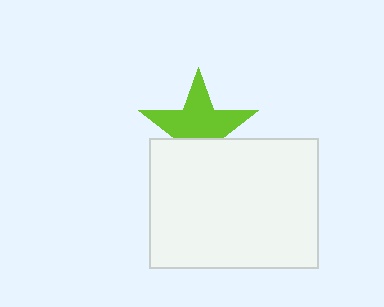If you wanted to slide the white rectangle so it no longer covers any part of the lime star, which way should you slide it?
Slide it down — that is the most direct way to separate the two shapes.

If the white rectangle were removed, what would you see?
You would see the complete lime star.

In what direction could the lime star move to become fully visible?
The lime star could move up. That would shift it out from behind the white rectangle entirely.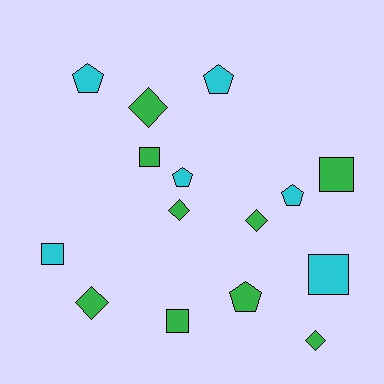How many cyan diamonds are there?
There are no cyan diamonds.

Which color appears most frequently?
Green, with 9 objects.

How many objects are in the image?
There are 15 objects.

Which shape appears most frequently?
Pentagon, with 5 objects.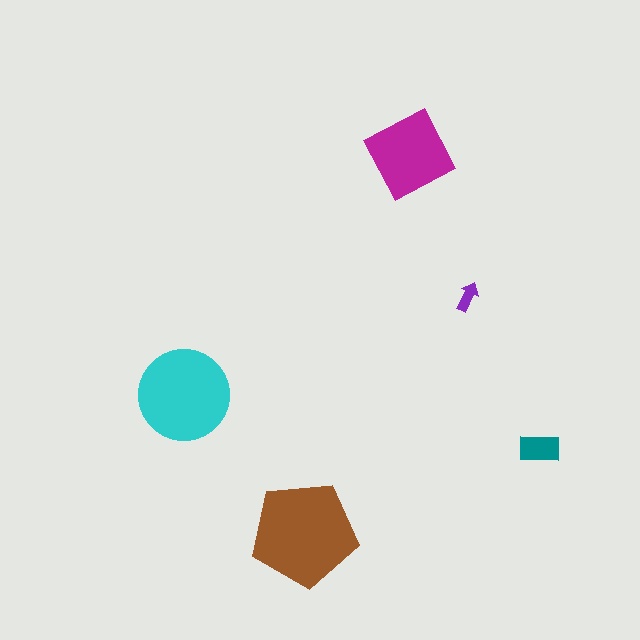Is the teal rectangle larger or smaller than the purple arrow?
Larger.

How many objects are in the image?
There are 5 objects in the image.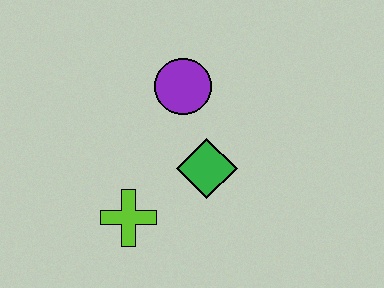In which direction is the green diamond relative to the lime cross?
The green diamond is to the right of the lime cross.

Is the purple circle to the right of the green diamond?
No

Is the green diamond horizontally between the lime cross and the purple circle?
No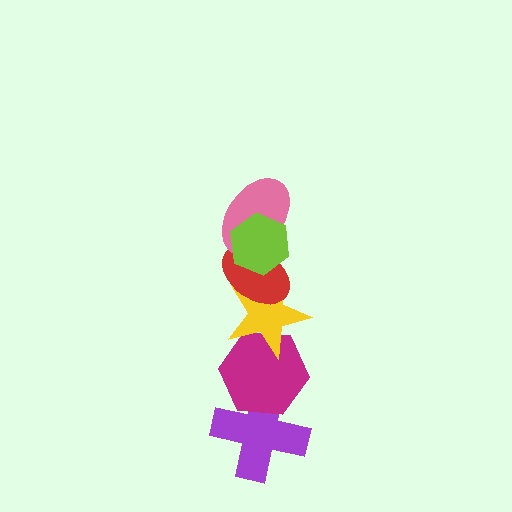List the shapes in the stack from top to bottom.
From top to bottom: the lime hexagon, the pink ellipse, the red ellipse, the yellow star, the magenta hexagon, the purple cross.